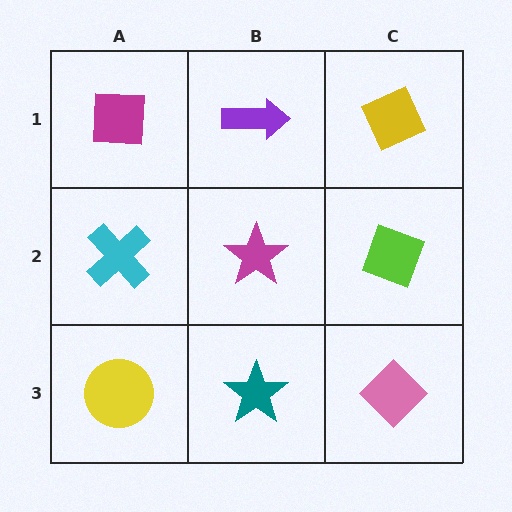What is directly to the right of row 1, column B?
A yellow diamond.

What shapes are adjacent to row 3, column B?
A magenta star (row 2, column B), a yellow circle (row 3, column A), a pink diamond (row 3, column C).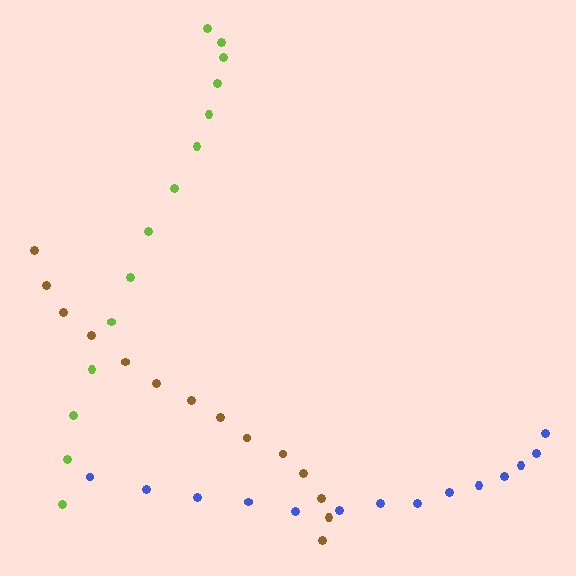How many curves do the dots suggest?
There are 3 distinct paths.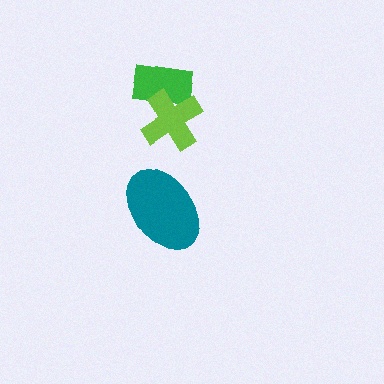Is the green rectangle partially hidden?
Yes, it is partially covered by another shape.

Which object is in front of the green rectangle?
The lime cross is in front of the green rectangle.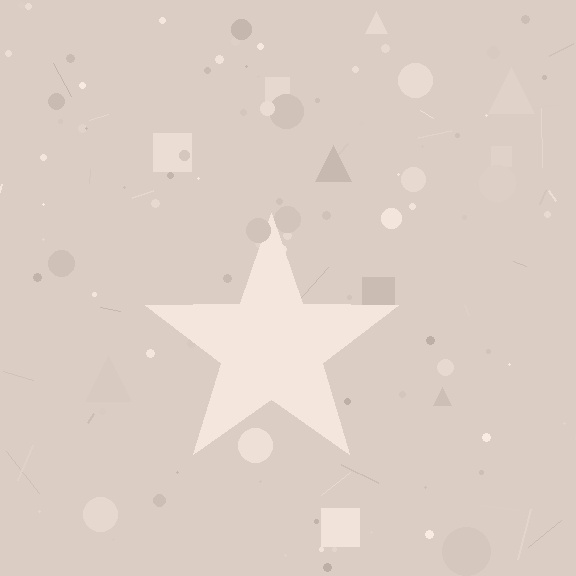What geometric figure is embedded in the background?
A star is embedded in the background.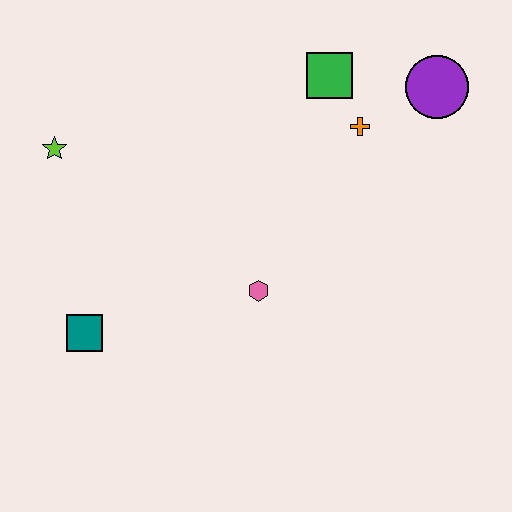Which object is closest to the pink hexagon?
The teal square is closest to the pink hexagon.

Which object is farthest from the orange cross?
The teal square is farthest from the orange cross.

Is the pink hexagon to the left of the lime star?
No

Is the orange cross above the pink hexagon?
Yes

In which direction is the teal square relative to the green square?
The teal square is below the green square.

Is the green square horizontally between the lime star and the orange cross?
Yes